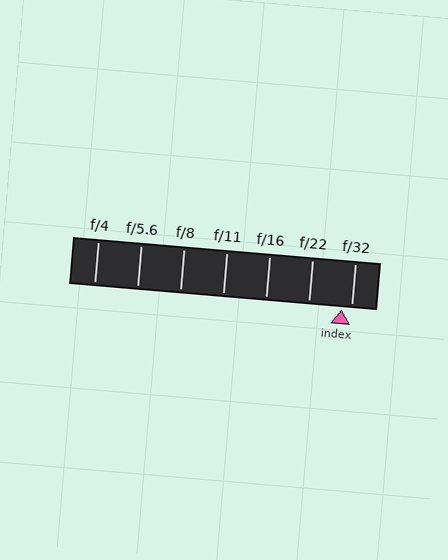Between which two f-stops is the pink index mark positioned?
The index mark is between f/22 and f/32.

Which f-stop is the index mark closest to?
The index mark is closest to f/32.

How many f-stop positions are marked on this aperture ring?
There are 7 f-stop positions marked.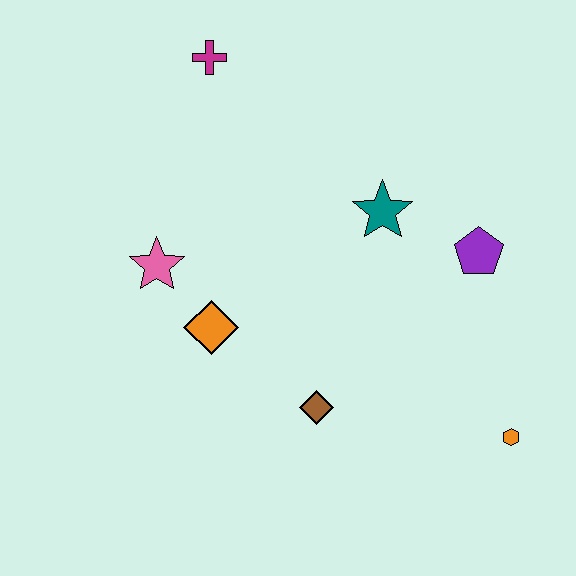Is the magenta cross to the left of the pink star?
No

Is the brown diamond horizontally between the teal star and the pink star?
Yes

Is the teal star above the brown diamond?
Yes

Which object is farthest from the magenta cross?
The orange hexagon is farthest from the magenta cross.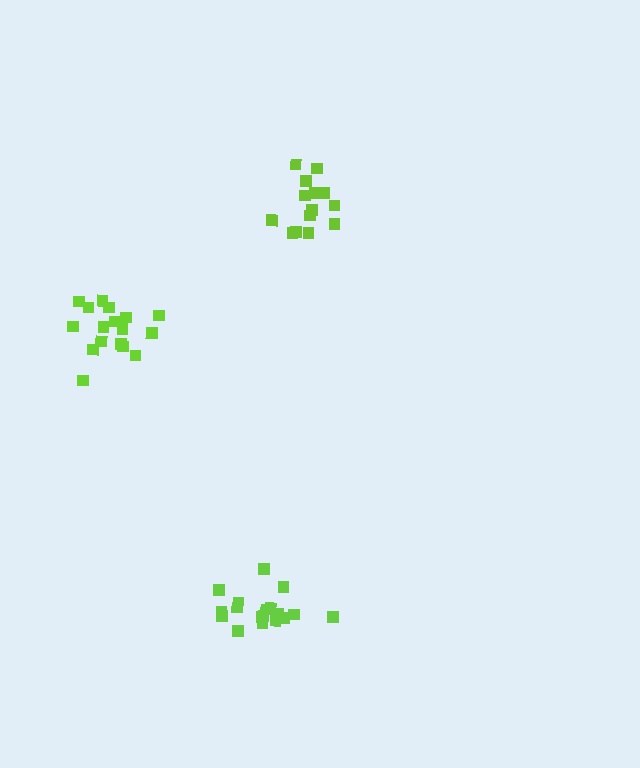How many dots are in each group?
Group 1: 15 dots, Group 2: 17 dots, Group 3: 18 dots (50 total).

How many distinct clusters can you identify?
There are 3 distinct clusters.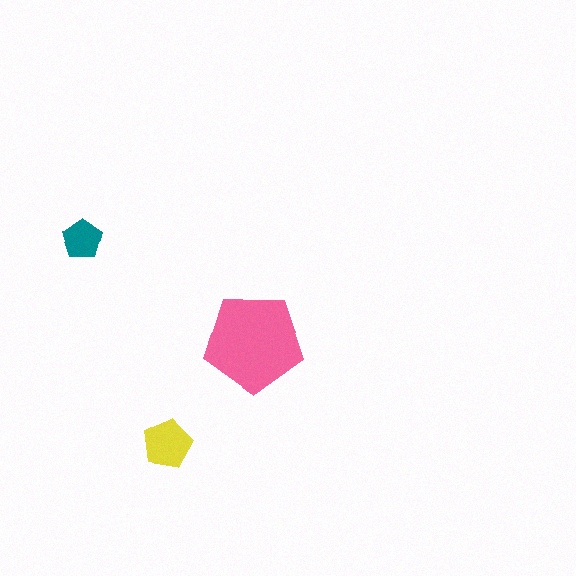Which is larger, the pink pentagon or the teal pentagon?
The pink one.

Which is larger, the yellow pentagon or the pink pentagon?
The pink one.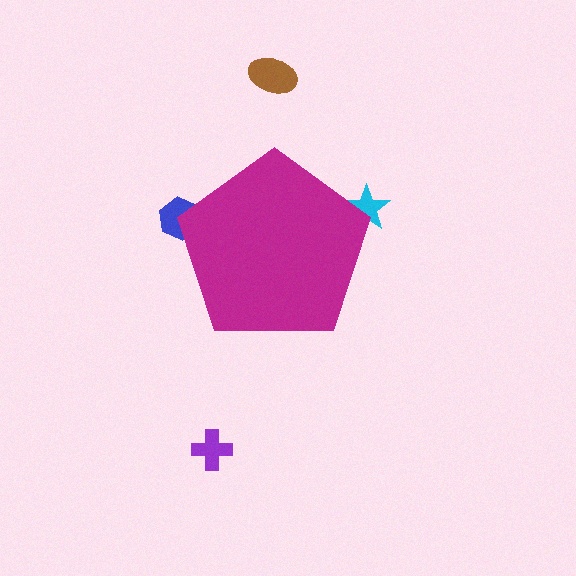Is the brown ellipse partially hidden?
No, the brown ellipse is fully visible.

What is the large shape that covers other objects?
A magenta pentagon.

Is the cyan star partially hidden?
Yes, the cyan star is partially hidden behind the magenta pentagon.